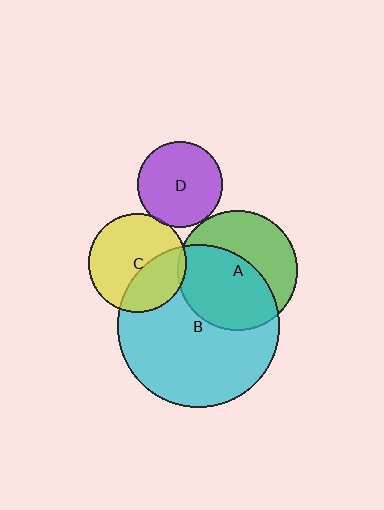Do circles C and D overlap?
Yes.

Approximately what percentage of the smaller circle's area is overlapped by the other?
Approximately 5%.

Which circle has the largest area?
Circle B (cyan).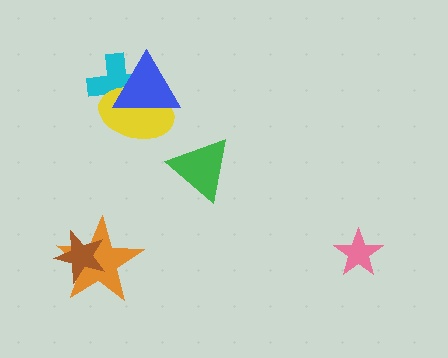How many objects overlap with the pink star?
0 objects overlap with the pink star.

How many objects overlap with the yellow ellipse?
2 objects overlap with the yellow ellipse.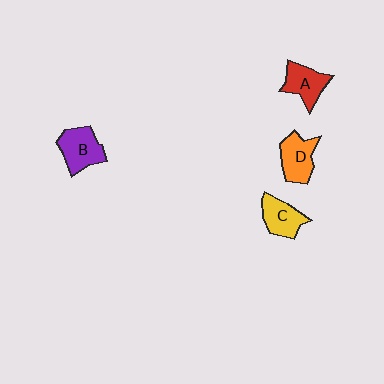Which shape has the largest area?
Shape B (purple).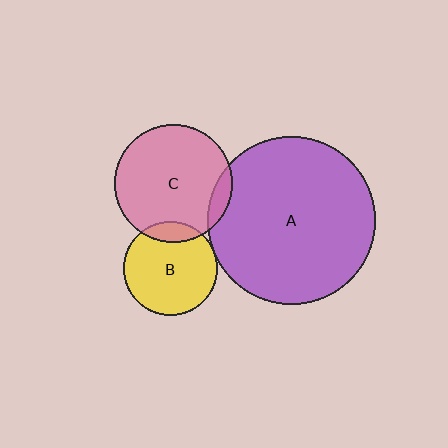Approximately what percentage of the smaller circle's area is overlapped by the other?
Approximately 15%.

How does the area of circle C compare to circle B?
Approximately 1.6 times.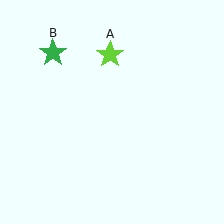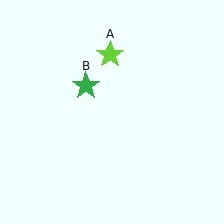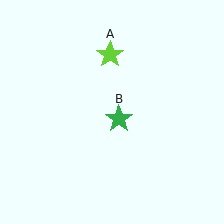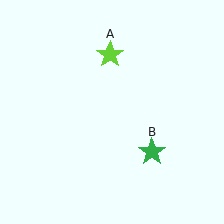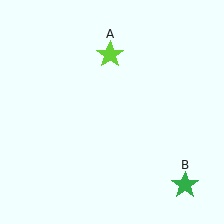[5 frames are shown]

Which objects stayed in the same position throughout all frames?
Lime star (object A) remained stationary.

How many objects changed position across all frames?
1 object changed position: green star (object B).